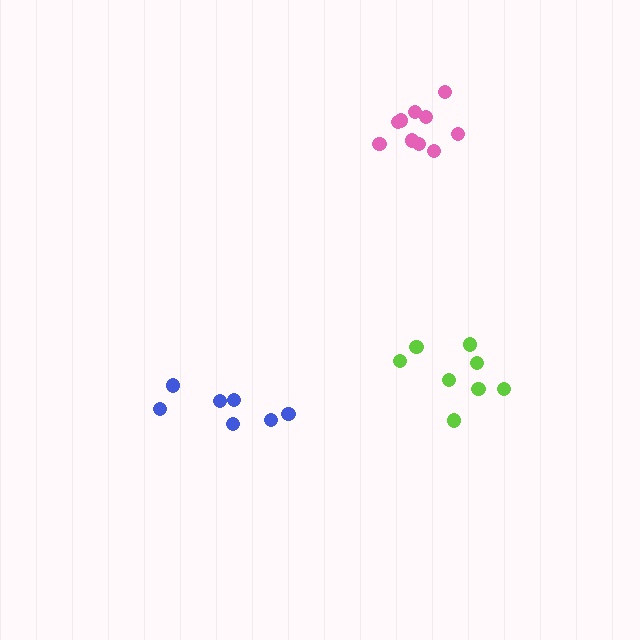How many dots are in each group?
Group 1: 8 dots, Group 2: 10 dots, Group 3: 7 dots (25 total).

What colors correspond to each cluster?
The clusters are colored: lime, pink, blue.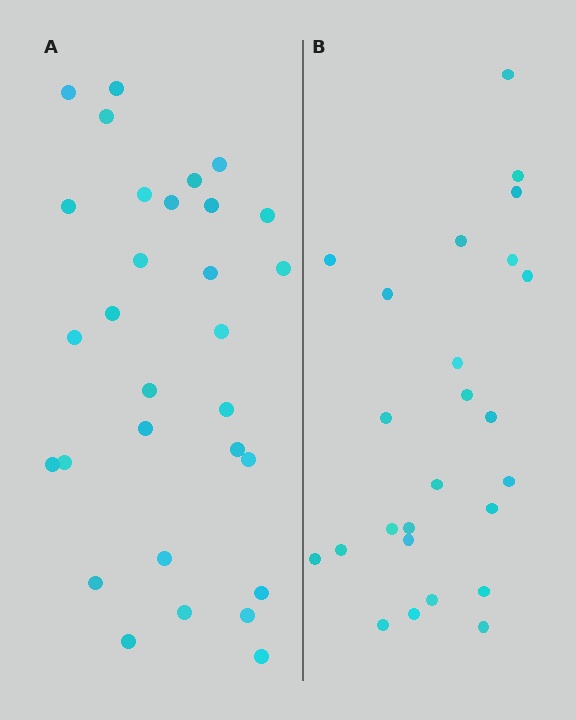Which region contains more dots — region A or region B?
Region A (the left region) has more dots.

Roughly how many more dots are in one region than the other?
Region A has about 5 more dots than region B.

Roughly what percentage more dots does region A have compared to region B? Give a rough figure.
About 20% more.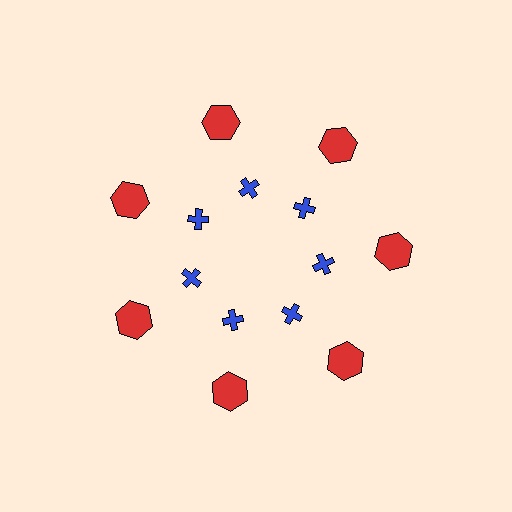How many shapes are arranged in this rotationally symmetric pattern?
There are 14 shapes, arranged in 7 groups of 2.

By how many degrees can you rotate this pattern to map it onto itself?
The pattern maps onto itself every 51 degrees of rotation.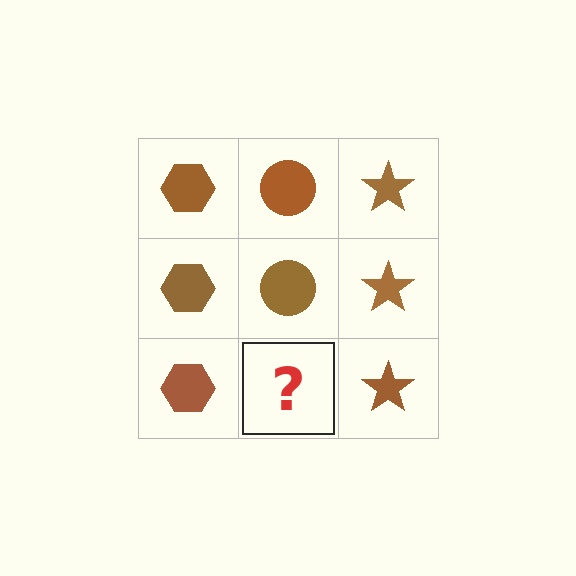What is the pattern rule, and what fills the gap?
The rule is that each column has a consistent shape. The gap should be filled with a brown circle.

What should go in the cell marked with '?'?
The missing cell should contain a brown circle.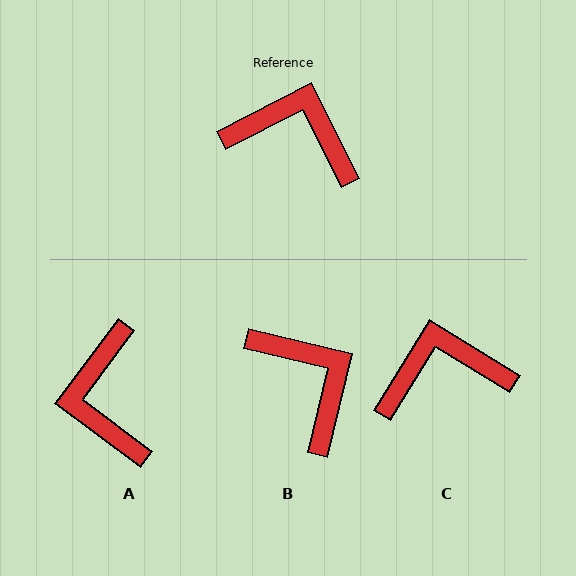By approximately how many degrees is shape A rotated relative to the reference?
Approximately 116 degrees counter-clockwise.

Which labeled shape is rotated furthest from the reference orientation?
A, about 116 degrees away.